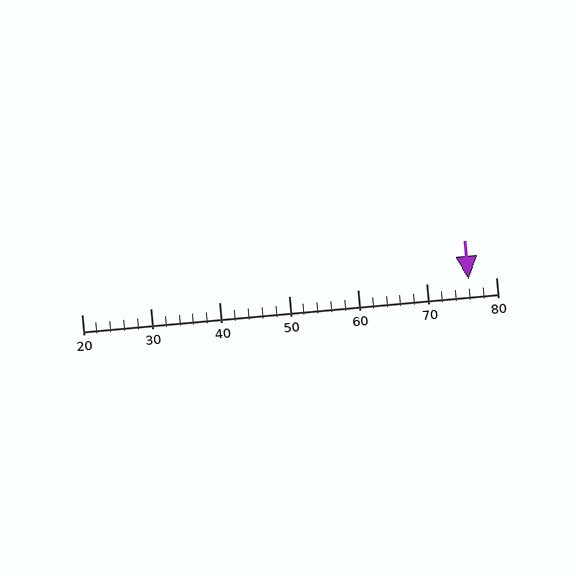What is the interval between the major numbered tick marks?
The major tick marks are spaced 10 units apart.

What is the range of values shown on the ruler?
The ruler shows values from 20 to 80.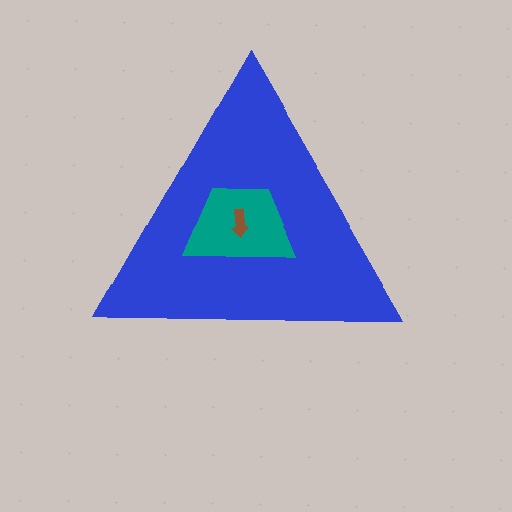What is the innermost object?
The brown arrow.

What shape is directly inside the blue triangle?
The teal trapezoid.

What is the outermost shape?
The blue triangle.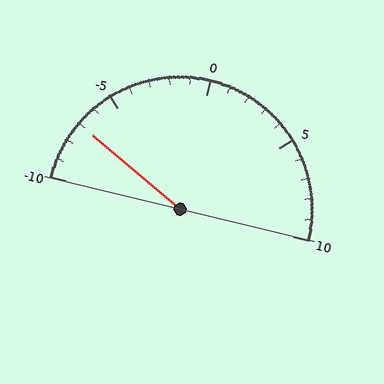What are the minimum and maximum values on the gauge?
The gauge ranges from -10 to 10.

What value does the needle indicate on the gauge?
The needle indicates approximately -7.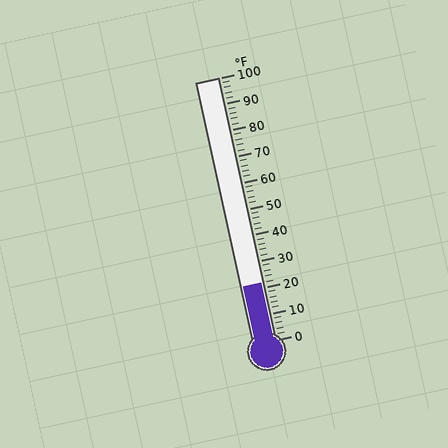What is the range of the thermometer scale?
The thermometer scale ranges from 0°F to 100°F.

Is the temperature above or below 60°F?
The temperature is below 60°F.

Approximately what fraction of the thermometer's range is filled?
The thermometer is filled to approximately 20% of its range.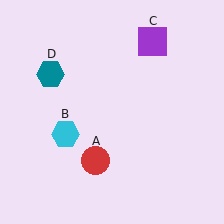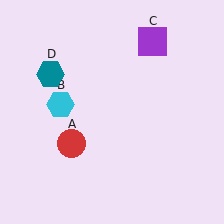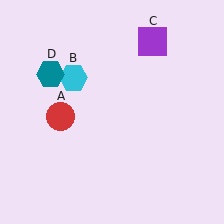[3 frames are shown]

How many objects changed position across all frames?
2 objects changed position: red circle (object A), cyan hexagon (object B).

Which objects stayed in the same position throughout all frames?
Purple square (object C) and teal hexagon (object D) remained stationary.